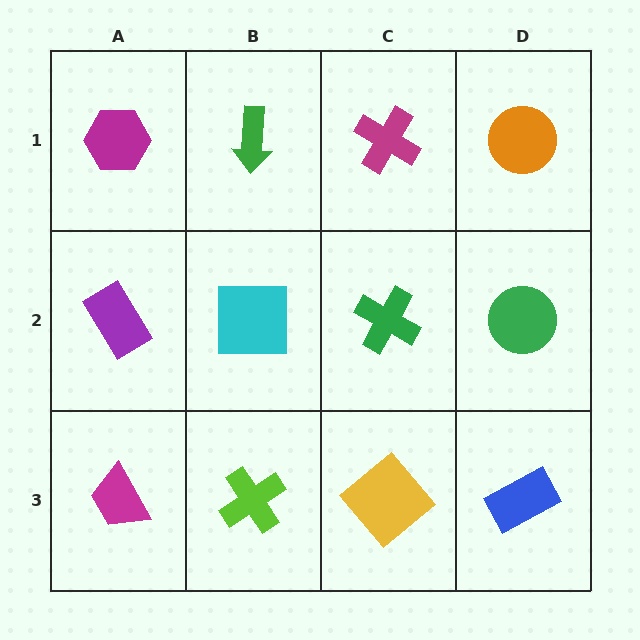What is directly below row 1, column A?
A purple rectangle.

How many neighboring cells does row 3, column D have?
2.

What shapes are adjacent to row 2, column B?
A green arrow (row 1, column B), a lime cross (row 3, column B), a purple rectangle (row 2, column A), a green cross (row 2, column C).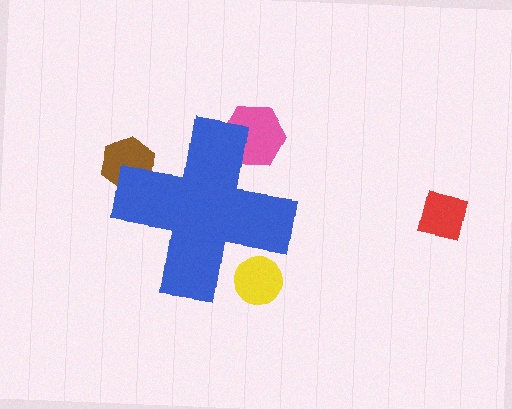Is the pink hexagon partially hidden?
Yes, the pink hexagon is partially hidden behind the blue cross.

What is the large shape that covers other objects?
A blue cross.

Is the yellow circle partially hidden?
Yes, the yellow circle is partially hidden behind the blue cross.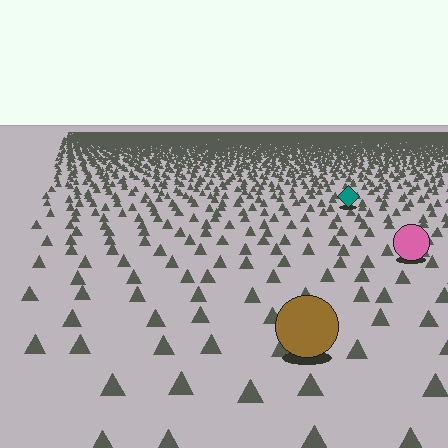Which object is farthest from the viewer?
The teal diamond is farthest from the viewer. It appears smaller and the ground texture around it is denser.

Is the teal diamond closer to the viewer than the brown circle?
No. The brown circle is closer — you can tell from the texture gradient: the ground texture is coarser near it.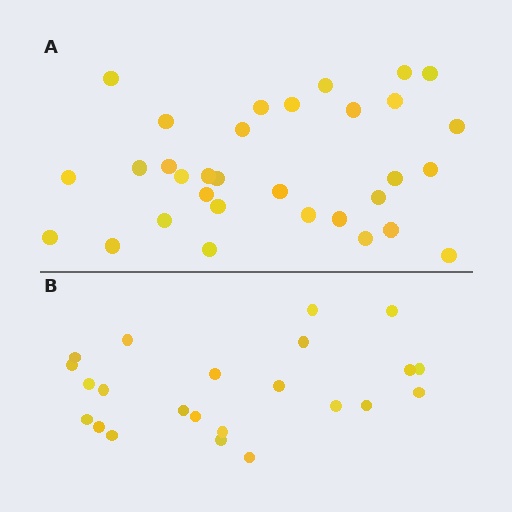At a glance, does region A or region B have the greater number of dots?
Region A (the top region) has more dots.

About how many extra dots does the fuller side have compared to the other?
Region A has roughly 8 or so more dots than region B.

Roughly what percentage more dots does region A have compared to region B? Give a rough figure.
About 40% more.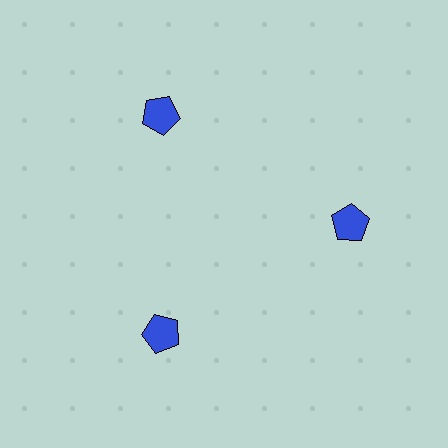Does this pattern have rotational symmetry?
Yes, this pattern has 3-fold rotational symmetry. It looks the same after rotating 120 degrees around the center.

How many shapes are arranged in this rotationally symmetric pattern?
There are 3 shapes, arranged in 3 groups of 1.